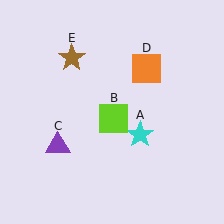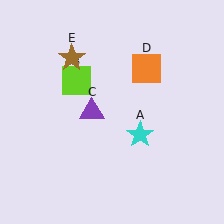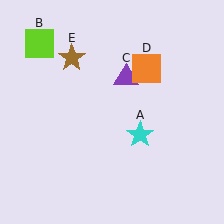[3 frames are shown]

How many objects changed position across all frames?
2 objects changed position: lime square (object B), purple triangle (object C).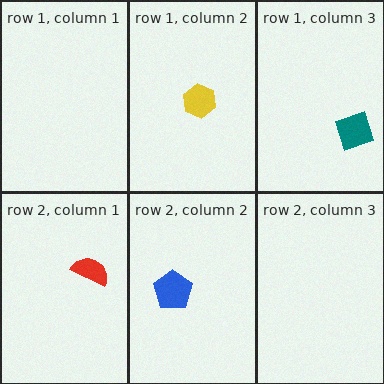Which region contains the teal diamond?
The row 1, column 3 region.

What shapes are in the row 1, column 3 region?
The teal diamond.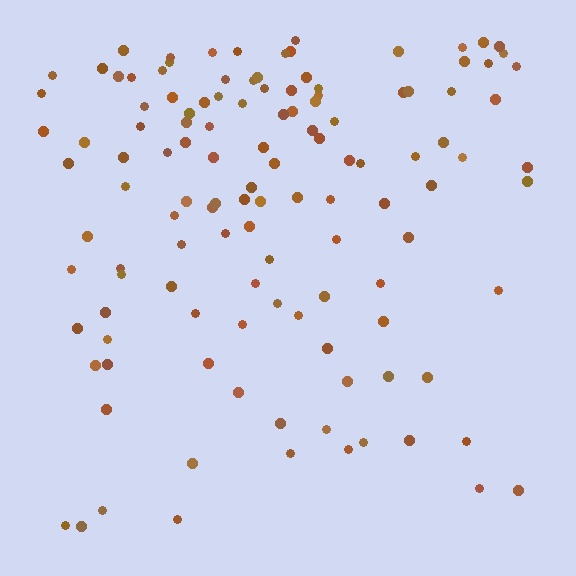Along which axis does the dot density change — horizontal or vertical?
Vertical.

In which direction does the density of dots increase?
From bottom to top, with the top side densest.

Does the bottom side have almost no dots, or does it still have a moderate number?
Still a moderate number, just noticeably fewer than the top.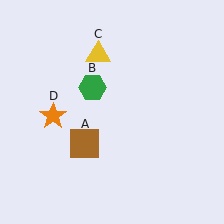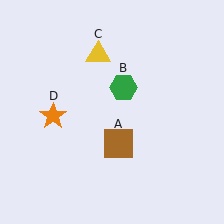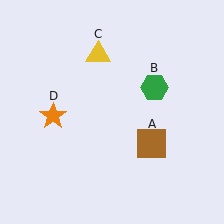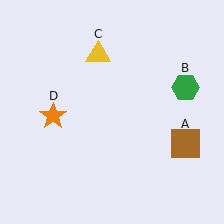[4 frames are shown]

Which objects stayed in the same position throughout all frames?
Yellow triangle (object C) and orange star (object D) remained stationary.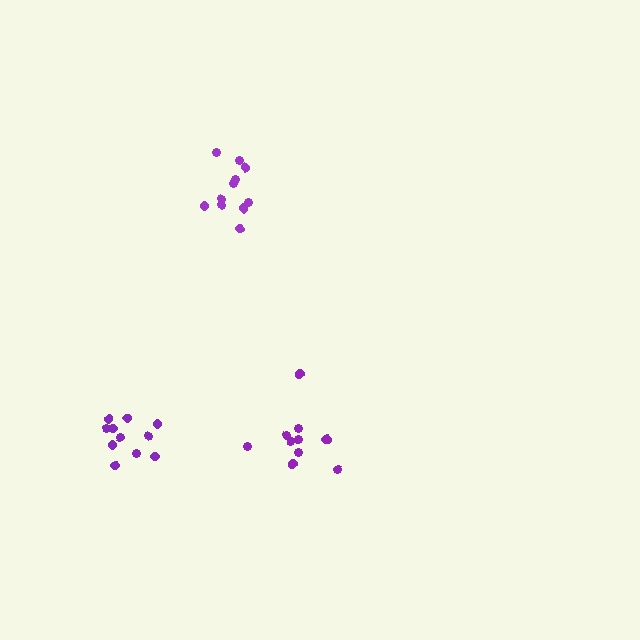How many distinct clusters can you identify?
There are 3 distinct clusters.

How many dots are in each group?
Group 1: 11 dots, Group 2: 11 dots, Group 3: 11 dots (33 total).